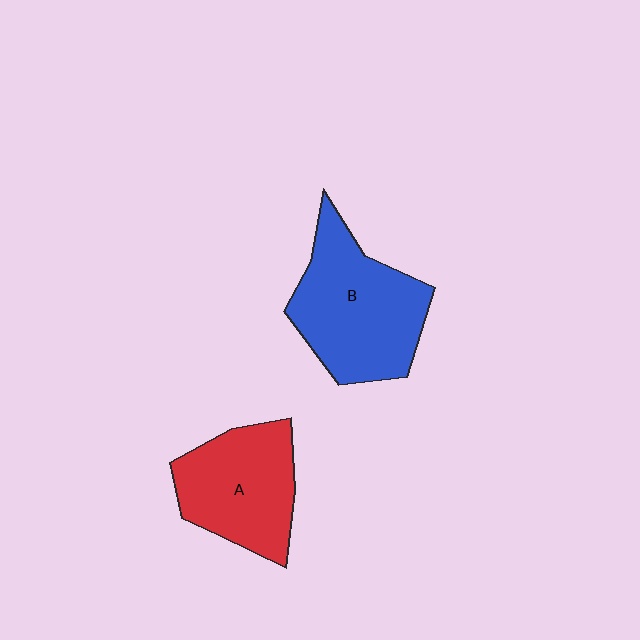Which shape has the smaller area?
Shape A (red).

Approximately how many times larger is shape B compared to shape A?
Approximately 1.2 times.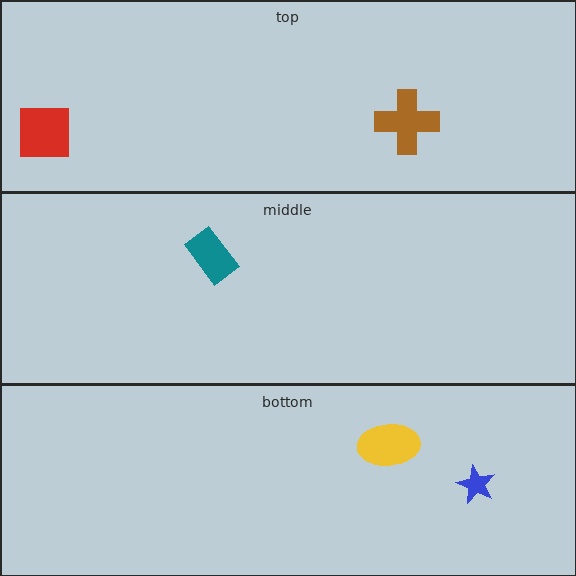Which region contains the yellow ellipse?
The bottom region.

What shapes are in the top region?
The brown cross, the red square.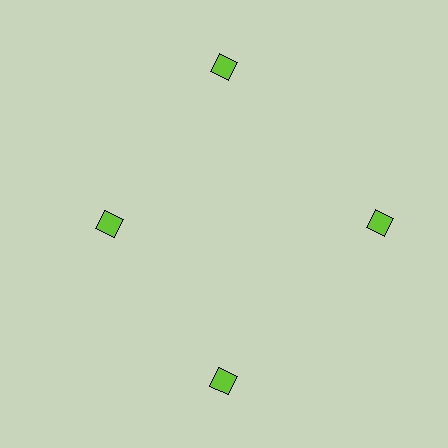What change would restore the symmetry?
The symmetry would be restored by moving it outward, back onto the ring so that all 4 diamonds sit at equal angles and equal distance from the center.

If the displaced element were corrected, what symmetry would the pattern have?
It would have 4-fold rotational symmetry — the pattern would map onto itself every 90 degrees.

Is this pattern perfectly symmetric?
No. The 4 lime diamonds are arranged in a ring, but one element near the 9 o'clock position is pulled inward toward the center, breaking the 4-fold rotational symmetry.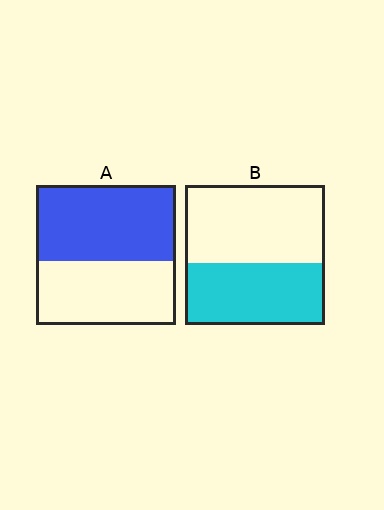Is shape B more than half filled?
No.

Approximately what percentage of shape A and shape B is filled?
A is approximately 55% and B is approximately 45%.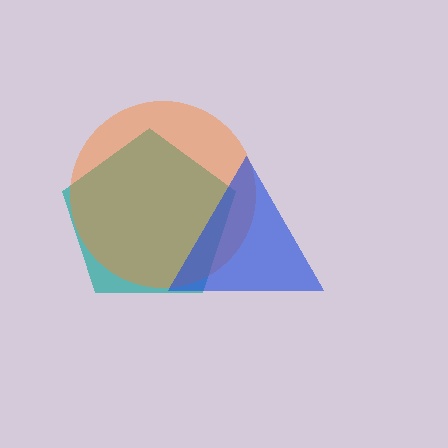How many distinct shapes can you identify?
There are 3 distinct shapes: a teal pentagon, an orange circle, a blue triangle.